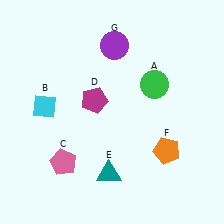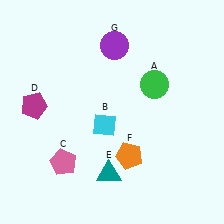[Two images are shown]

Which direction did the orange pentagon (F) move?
The orange pentagon (F) moved left.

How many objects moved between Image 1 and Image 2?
3 objects moved between the two images.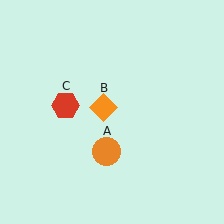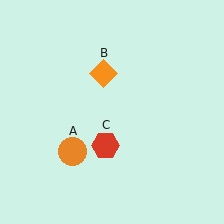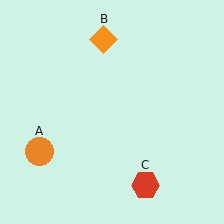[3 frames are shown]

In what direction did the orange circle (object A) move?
The orange circle (object A) moved left.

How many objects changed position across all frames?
3 objects changed position: orange circle (object A), orange diamond (object B), red hexagon (object C).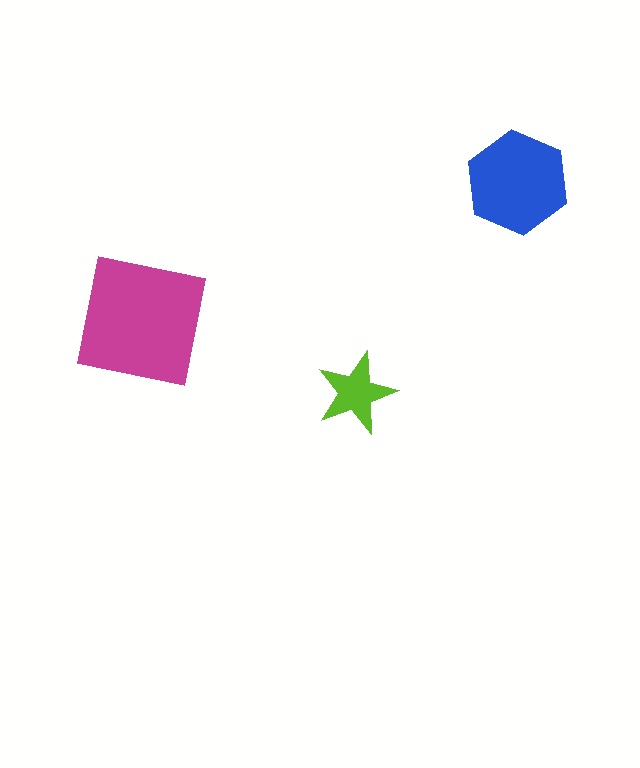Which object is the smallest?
The lime star.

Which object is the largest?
The magenta square.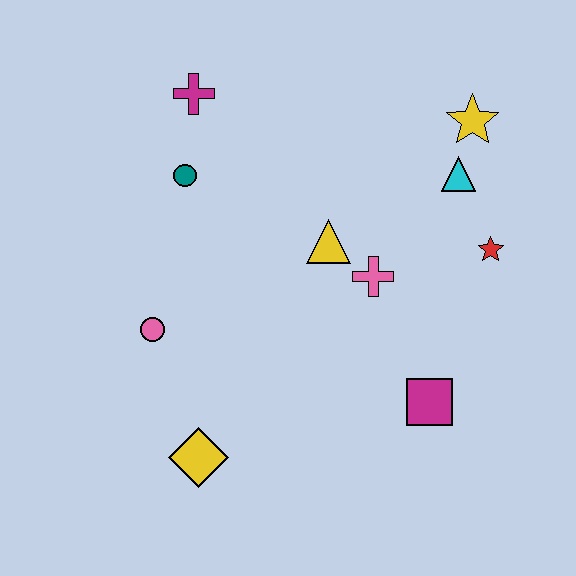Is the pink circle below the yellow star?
Yes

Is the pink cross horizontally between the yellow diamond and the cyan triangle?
Yes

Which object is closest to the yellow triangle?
The pink cross is closest to the yellow triangle.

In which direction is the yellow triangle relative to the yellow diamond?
The yellow triangle is above the yellow diamond.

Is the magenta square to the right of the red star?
No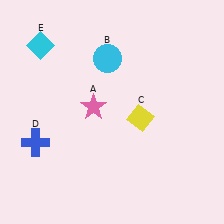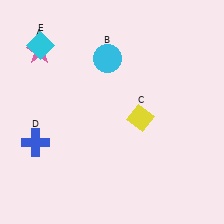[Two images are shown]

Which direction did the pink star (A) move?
The pink star (A) moved up.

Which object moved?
The pink star (A) moved up.